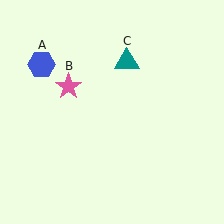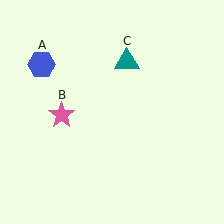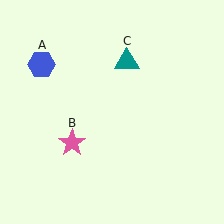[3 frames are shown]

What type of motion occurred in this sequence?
The pink star (object B) rotated counterclockwise around the center of the scene.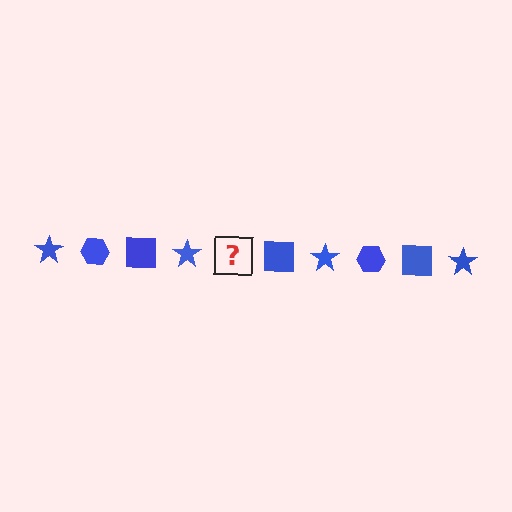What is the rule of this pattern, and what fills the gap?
The rule is that the pattern cycles through star, hexagon, square shapes in blue. The gap should be filled with a blue hexagon.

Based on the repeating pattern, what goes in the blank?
The blank should be a blue hexagon.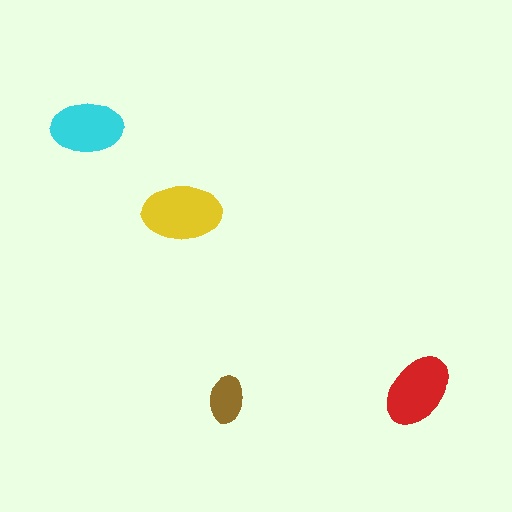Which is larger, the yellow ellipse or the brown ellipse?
The yellow one.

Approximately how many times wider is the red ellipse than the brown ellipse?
About 1.5 times wider.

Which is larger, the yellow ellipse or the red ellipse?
The yellow one.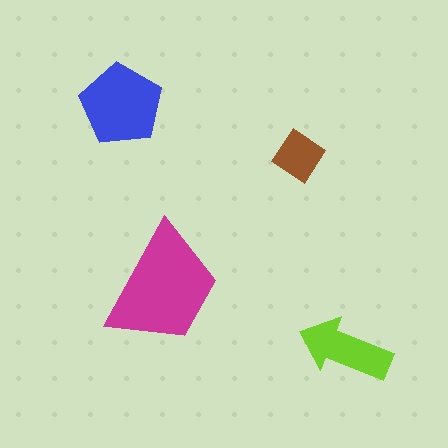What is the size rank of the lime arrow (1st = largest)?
3rd.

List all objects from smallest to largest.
The brown diamond, the lime arrow, the blue pentagon, the magenta trapezoid.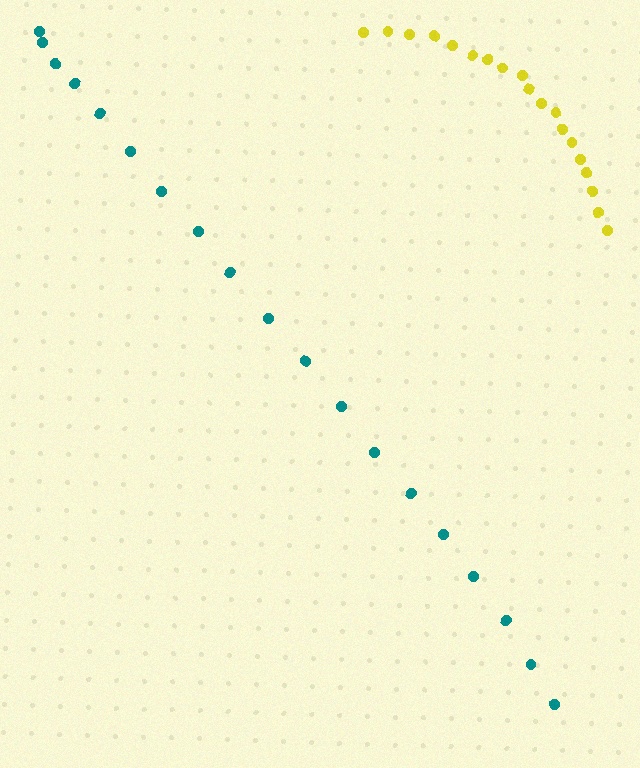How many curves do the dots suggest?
There are 2 distinct paths.